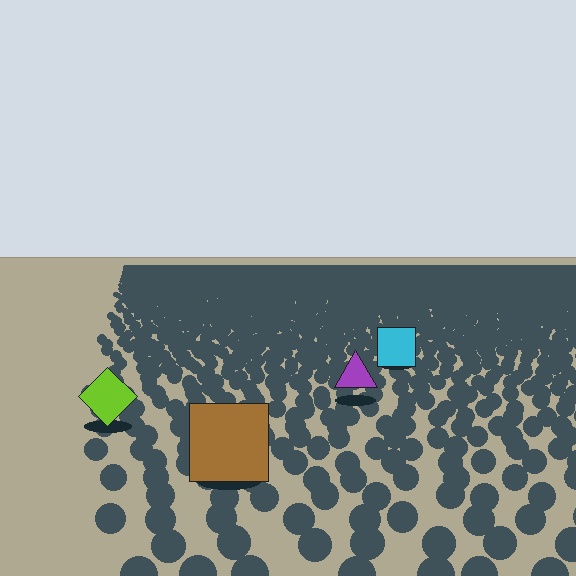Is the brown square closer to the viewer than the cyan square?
Yes. The brown square is closer — you can tell from the texture gradient: the ground texture is coarser near it.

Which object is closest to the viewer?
The brown square is closest. The texture marks near it are larger and more spread out.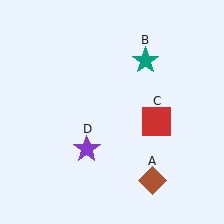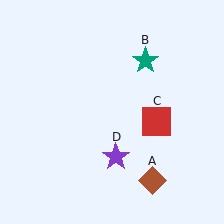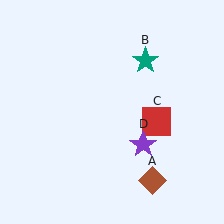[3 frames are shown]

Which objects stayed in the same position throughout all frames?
Brown diamond (object A) and teal star (object B) and red square (object C) remained stationary.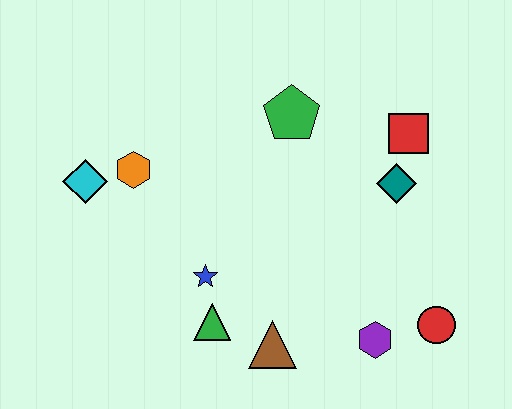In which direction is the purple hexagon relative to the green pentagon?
The purple hexagon is below the green pentagon.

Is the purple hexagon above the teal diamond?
No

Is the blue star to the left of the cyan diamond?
No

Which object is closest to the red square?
The teal diamond is closest to the red square.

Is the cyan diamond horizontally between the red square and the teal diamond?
No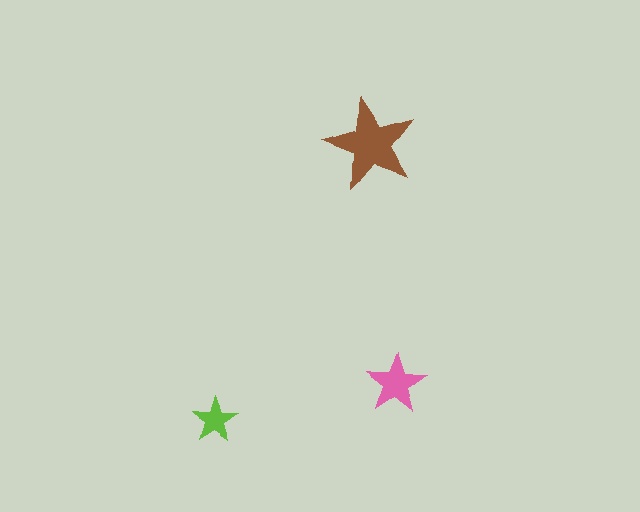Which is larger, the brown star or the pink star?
The brown one.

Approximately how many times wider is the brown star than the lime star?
About 2 times wider.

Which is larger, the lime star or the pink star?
The pink one.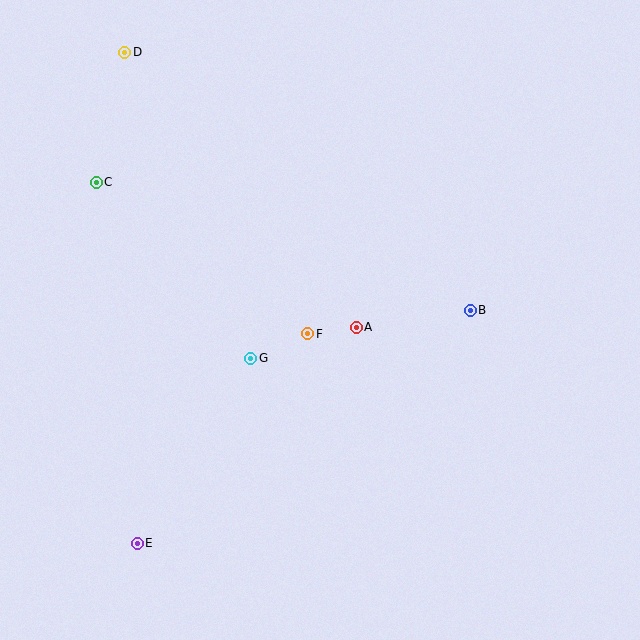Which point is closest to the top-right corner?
Point B is closest to the top-right corner.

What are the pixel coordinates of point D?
Point D is at (125, 52).